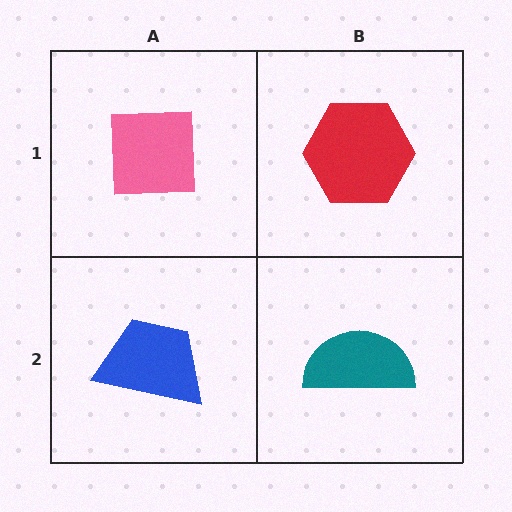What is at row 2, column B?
A teal semicircle.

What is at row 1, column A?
A pink square.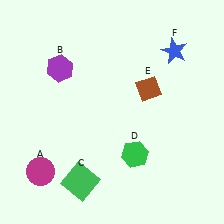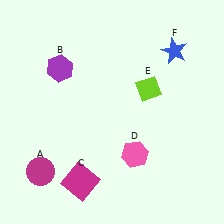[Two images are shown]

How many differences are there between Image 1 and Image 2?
There are 3 differences between the two images.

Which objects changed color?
C changed from green to magenta. D changed from green to pink. E changed from brown to lime.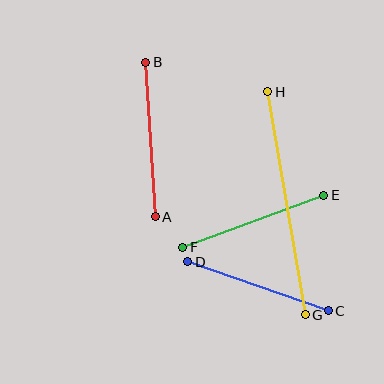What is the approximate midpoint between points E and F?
The midpoint is at approximately (253, 221) pixels.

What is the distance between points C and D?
The distance is approximately 149 pixels.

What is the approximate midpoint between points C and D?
The midpoint is at approximately (258, 286) pixels.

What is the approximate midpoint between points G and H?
The midpoint is at approximately (286, 203) pixels.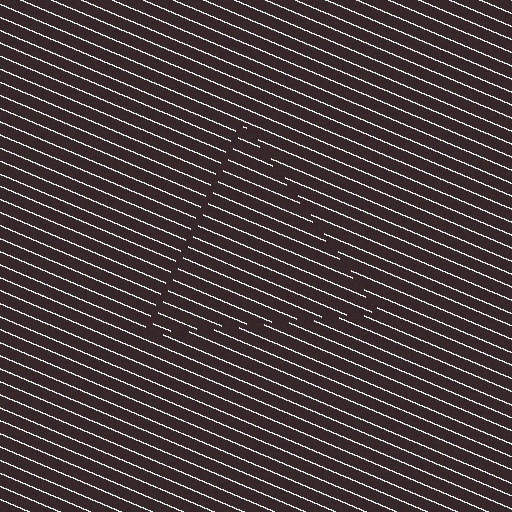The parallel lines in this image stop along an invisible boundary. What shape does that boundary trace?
An illusory triangle. The interior of the shape contains the same grating, shifted by half a period — the contour is defined by the phase discontinuity where line-ends from the inner and outer gratings abut.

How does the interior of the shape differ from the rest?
The interior of the shape contains the same grating, shifted by half a period — the contour is defined by the phase discontinuity where line-ends from the inner and outer gratings abut.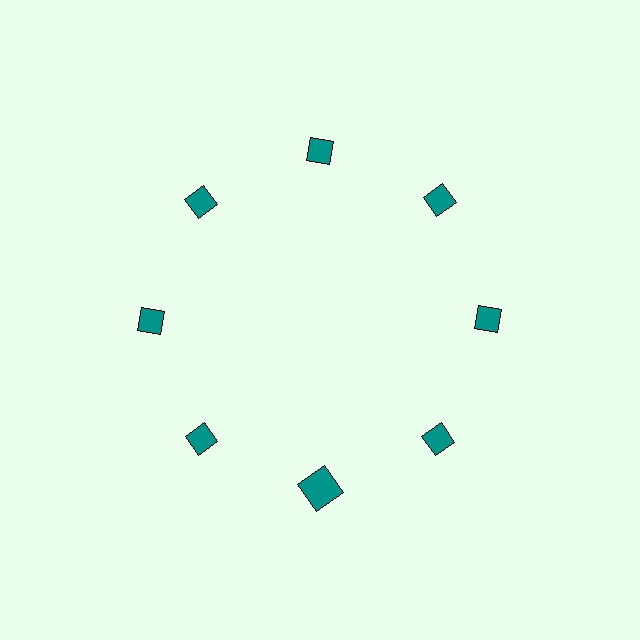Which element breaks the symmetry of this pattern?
The teal square at roughly the 6 o'clock position breaks the symmetry. All other shapes are teal diamonds.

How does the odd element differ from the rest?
It has a different shape: square instead of diamond.